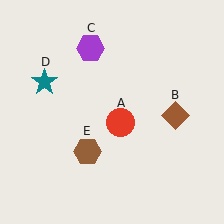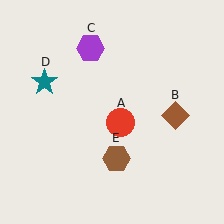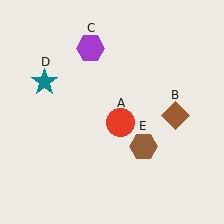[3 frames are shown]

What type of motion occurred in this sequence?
The brown hexagon (object E) rotated counterclockwise around the center of the scene.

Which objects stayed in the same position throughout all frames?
Red circle (object A) and brown diamond (object B) and purple hexagon (object C) and teal star (object D) remained stationary.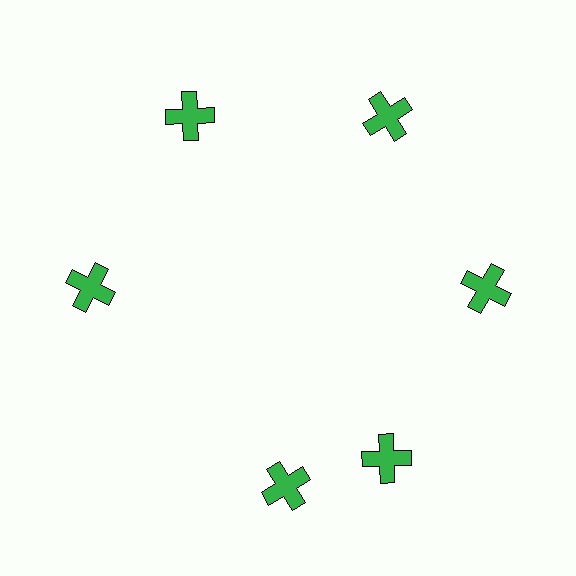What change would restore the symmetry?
The symmetry would be restored by rotating it back into even spacing with its neighbors so that all 6 crosses sit at equal angles and equal distance from the center.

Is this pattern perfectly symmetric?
No. The 6 green crosses are arranged in a ring, but one element near the 7 o'clock position is rotated out of alignment along the ring, breaking the 6-fold rotational symmetry.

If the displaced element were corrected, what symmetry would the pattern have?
It would have 6-fold rotational symmetry — the pattern would map onto itself every 60 degrees.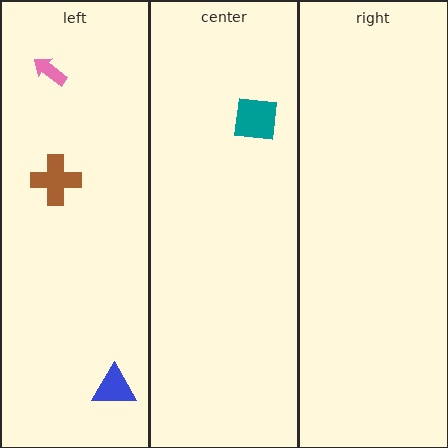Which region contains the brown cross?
The left region.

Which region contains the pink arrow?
The left region.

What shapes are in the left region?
The brown cross, the pink arrow, the blue triangle.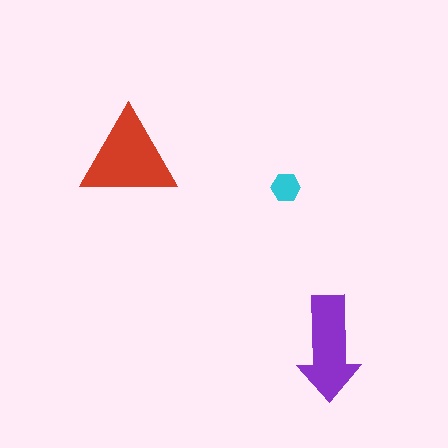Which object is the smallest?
The cyan hexagon.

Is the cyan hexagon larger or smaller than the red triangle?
Smaller.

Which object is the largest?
The red triangle.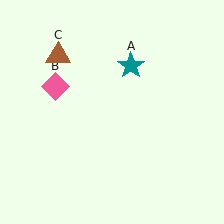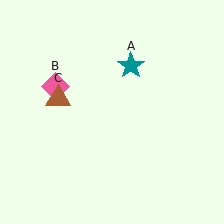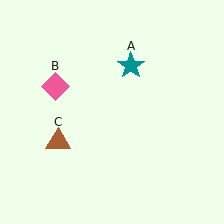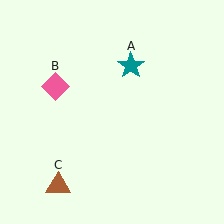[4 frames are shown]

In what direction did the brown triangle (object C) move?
The brown triangle (object C) moved down.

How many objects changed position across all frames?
1 object changed position: brown triangle (object C).